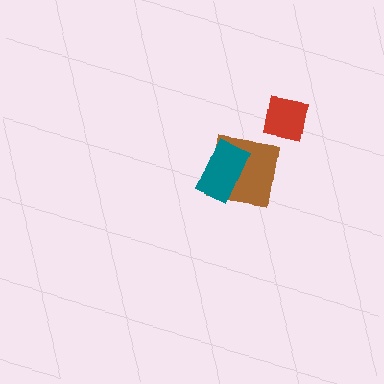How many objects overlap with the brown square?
1 object overlaps with the brown square.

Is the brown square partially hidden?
Yes, it is partially covered by another shape.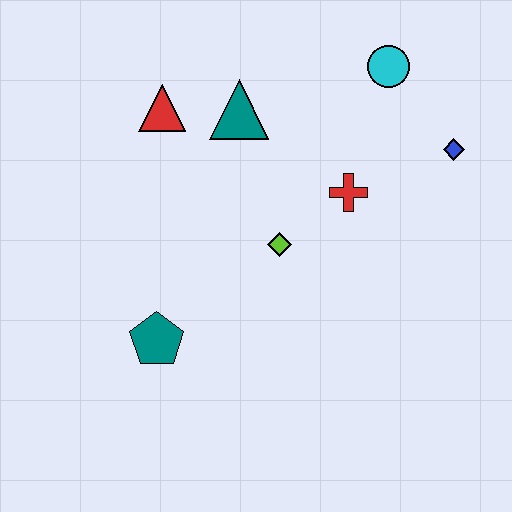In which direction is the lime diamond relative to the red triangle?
The lime diamond is below the red triangle.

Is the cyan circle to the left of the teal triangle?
No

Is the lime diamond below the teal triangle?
Yes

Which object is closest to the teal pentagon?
The lime diamond is closest to the teal pentagon.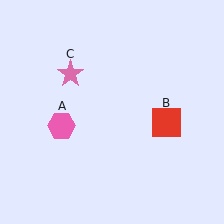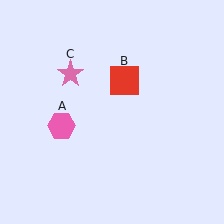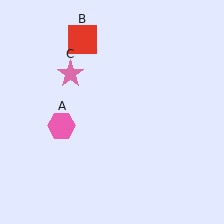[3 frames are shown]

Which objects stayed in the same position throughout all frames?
Pink hexagon (object A) and pink star (object C) remained stationary.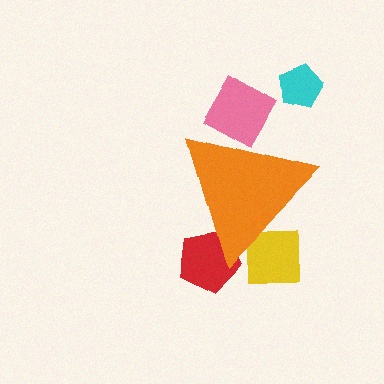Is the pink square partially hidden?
Yes, the pink square is partially hidden behind the orange triangle.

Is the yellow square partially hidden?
Yes, the yellow square is partially hidden behind the orange triangle.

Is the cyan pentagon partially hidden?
No, the cyan pentagon is fully visible.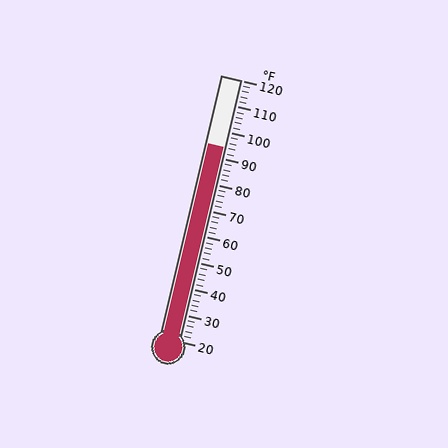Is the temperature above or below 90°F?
The temperature is above 90°F.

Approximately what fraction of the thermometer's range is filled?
The thermometer is filled to approximately 75% of its range.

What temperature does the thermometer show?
The thermometer shows approximately 94°F.